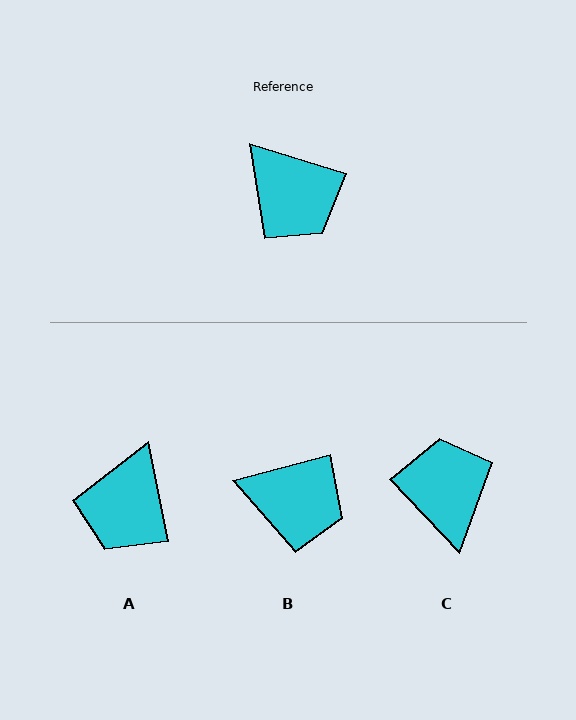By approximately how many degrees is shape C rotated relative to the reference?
Approximately 151 degrees counter-clockwise.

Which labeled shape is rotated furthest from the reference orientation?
C, about 151 degrees away.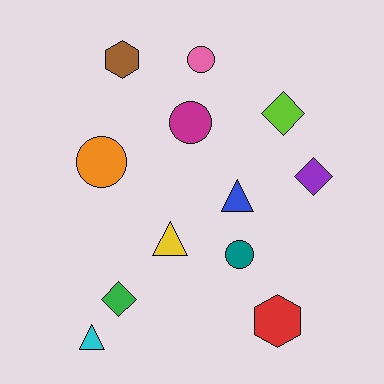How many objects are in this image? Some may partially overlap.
There are 12 objects.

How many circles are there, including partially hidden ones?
There are 4 circles.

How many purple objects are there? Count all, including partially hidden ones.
There is 1 purple object.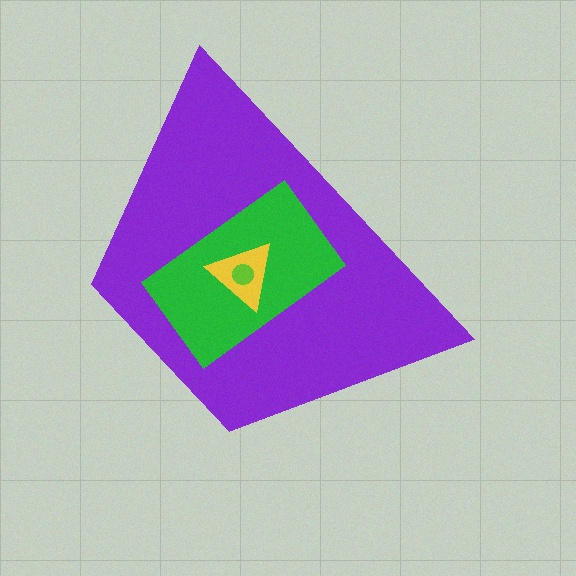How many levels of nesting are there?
4.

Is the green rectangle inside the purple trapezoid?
Yes.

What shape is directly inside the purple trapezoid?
The green rectangle.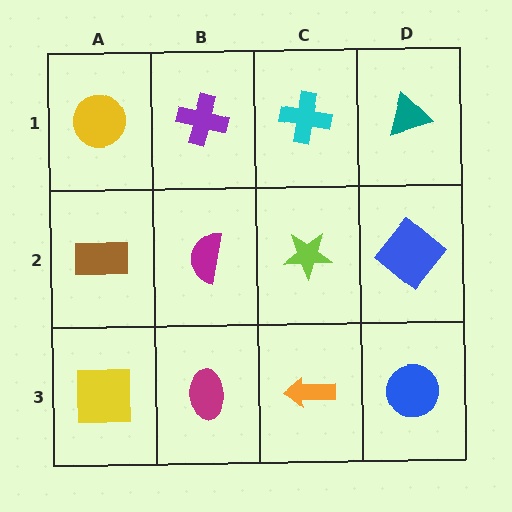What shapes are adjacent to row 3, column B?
A magenta semicircle (row 2, column B), a yellow square (row 3, column A), an orange arrow (row 3, column C).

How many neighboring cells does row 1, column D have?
2.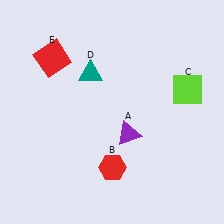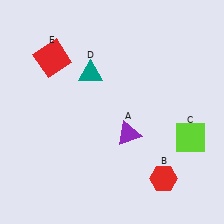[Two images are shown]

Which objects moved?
The objects that moved are: the red hexagon (B), the lime square (C).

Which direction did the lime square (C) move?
The lime square (C) moved down.